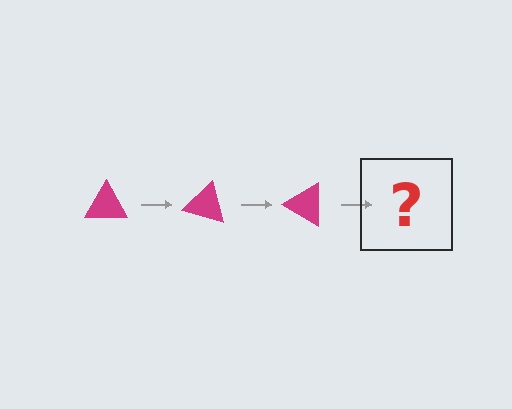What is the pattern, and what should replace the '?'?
The pattern is that the triangle rotates 15 degrees each step. The '?' should be a magenta triangle rotated 45 degrees.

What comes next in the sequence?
The next element should be a magenta triangle rotated 45 degrees.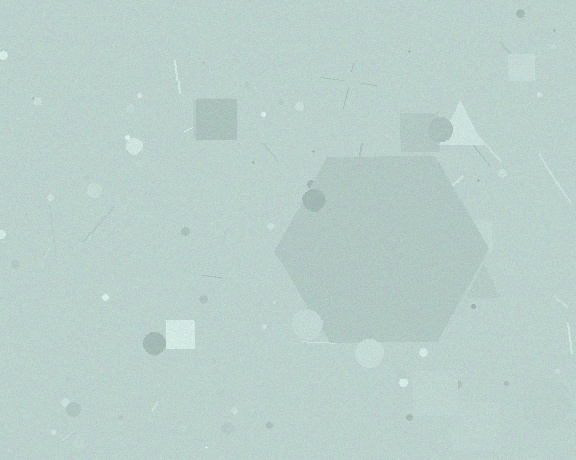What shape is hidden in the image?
A hexagon is hidden in the image.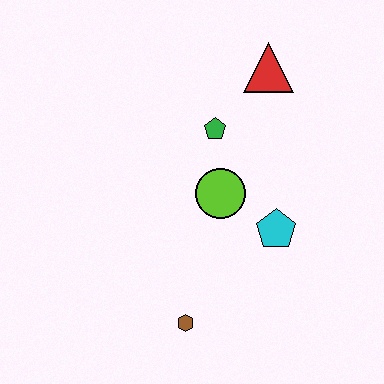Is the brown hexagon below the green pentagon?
Yes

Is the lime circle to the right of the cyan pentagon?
No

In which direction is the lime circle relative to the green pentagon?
The lime circle is below the green pentagon.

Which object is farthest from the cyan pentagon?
The red triangle is farthest from the cyan pentagon.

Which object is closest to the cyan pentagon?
The lime circle is closest to the cyan pentagon.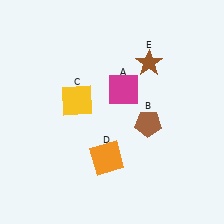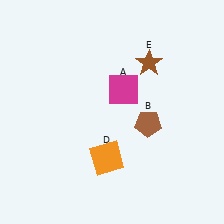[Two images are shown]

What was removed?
The yellow square (C) was removed in Image 2.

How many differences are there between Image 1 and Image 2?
There is 1 difference between the two images.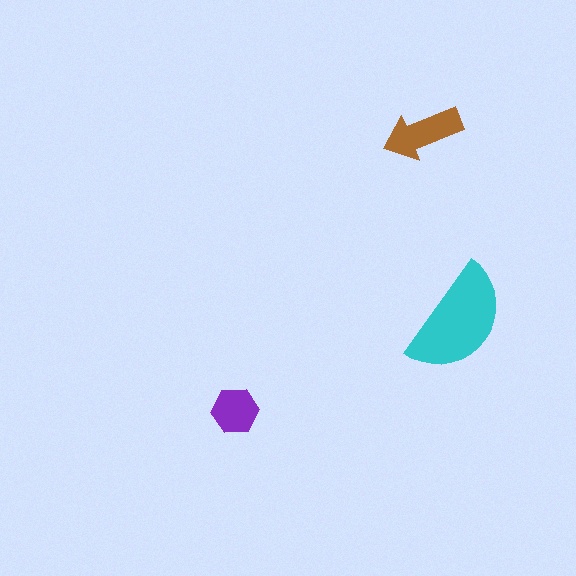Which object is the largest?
The cyan semicircle.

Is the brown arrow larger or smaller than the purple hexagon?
Larger.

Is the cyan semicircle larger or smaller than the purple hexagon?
Larger.